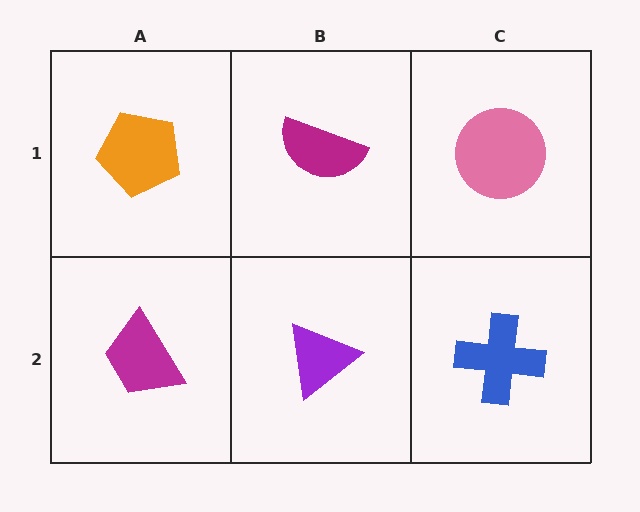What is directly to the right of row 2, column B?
A blue cross.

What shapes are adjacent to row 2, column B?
A magenta semicircle (row 1, column B), a magenta trapezoid (row 2, column A), a blue cross (row 2, column C).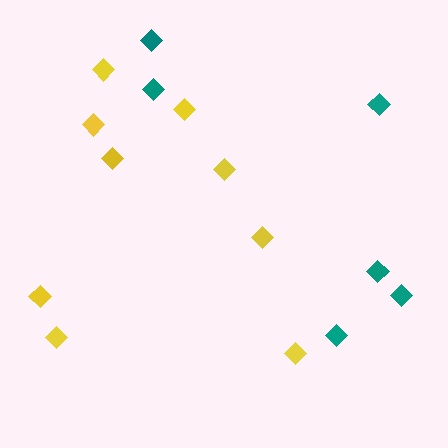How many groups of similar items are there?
There are 2 groups: one group of teal diamonds (6) and one group of yellow diamonds (9).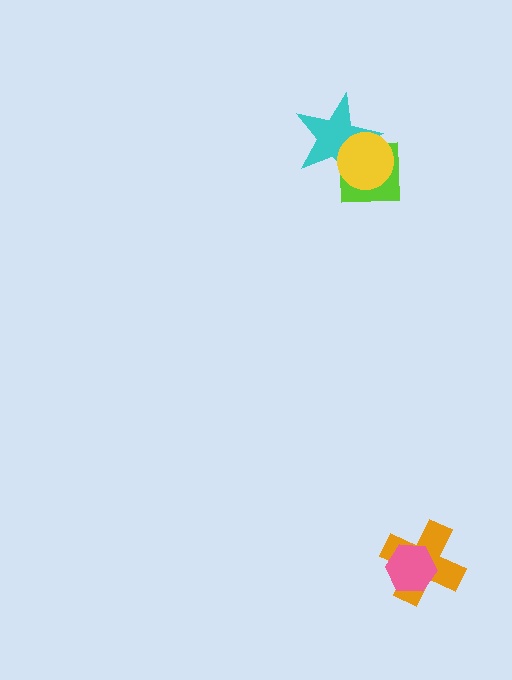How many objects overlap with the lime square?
2 objects overlap with the lime square.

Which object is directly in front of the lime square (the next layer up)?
The cyan star is directly in front of the lime square.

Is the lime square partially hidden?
Yes, it is partially covered by another shape.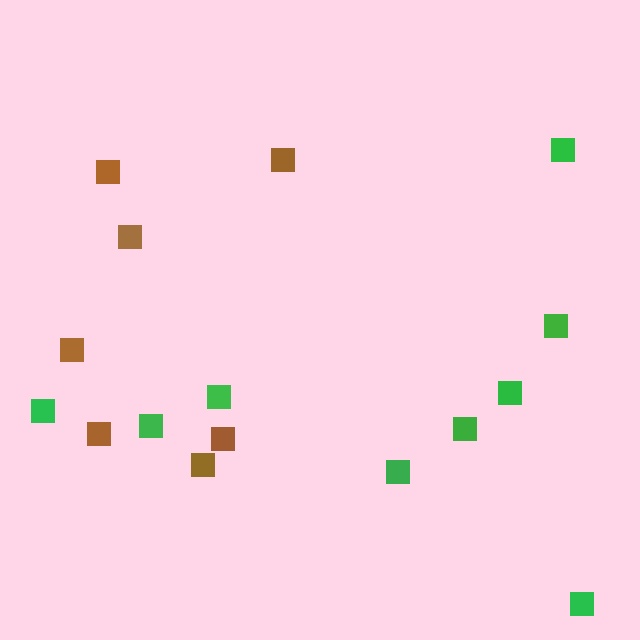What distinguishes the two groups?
There are 2 groups: one group of green squares (9) and one group of brown squares (7).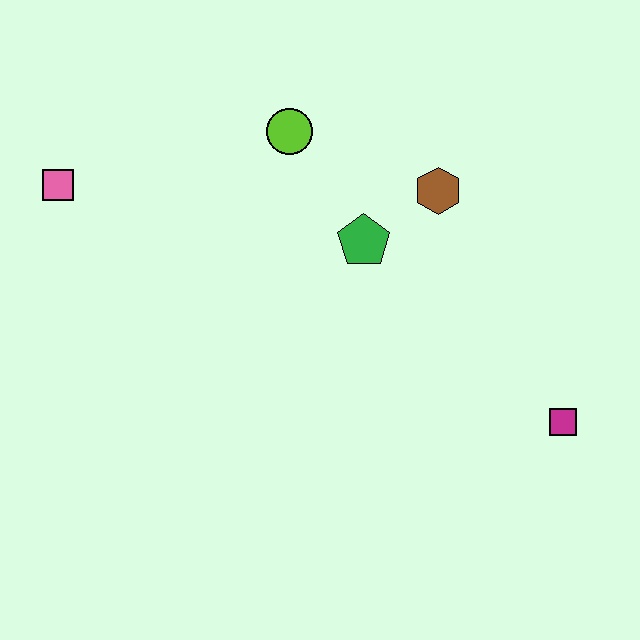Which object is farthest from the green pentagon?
The pink square is farthest from the green pentagon.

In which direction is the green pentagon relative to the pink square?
The green pentagon is to the right of the pink square.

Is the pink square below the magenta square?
No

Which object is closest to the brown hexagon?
The green pentagon is closest to the brown hexagon.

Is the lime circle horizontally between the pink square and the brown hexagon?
Yes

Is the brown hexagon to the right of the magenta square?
No